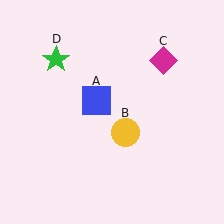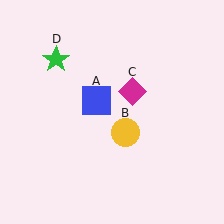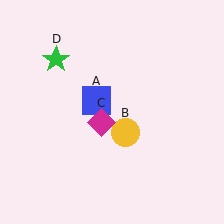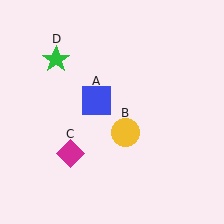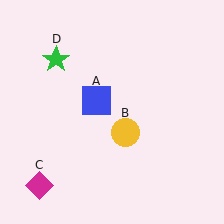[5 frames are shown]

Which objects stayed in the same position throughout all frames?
Blue square (object A) and yellow circle (object B) and green star (object D) remained stationary.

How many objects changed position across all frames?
1 object changed position: magenta diamond (object C).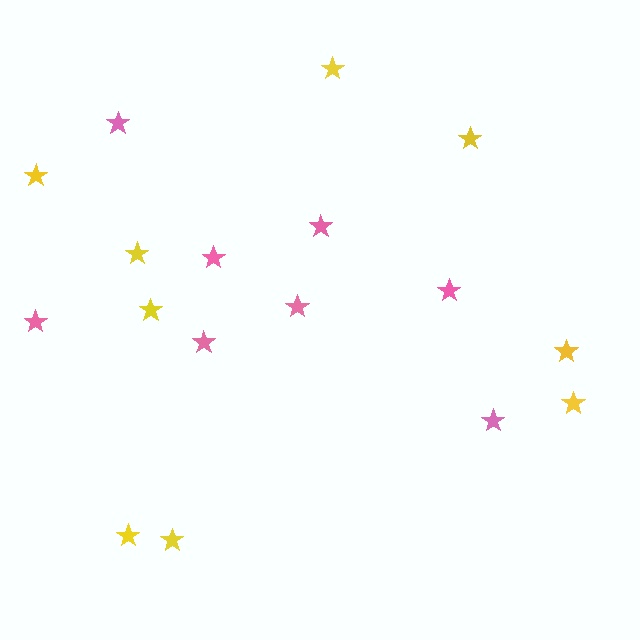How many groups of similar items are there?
There are 2 groups: one group of yellow stars (9) and one group of pink stars (8).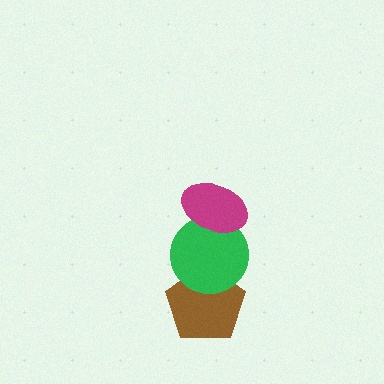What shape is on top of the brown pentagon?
The green circle is on top of the brown pentagon.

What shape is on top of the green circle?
The magenta ellipse is on top of the green circle.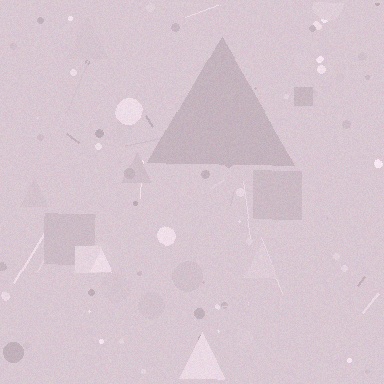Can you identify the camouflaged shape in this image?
The camouflaged shape is a triangle.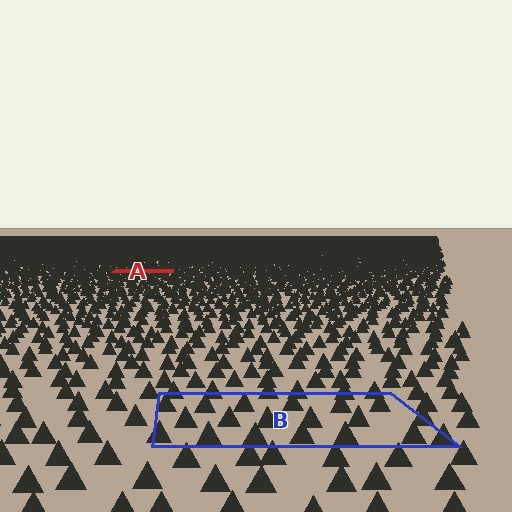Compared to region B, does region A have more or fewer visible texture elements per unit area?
Region A has more texture elements per unit area — they are packed more densely because it is farther away.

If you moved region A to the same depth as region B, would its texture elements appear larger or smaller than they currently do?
They would appear larger. At a closer depth, the same texture elements are projected at a bigger on-screen size.